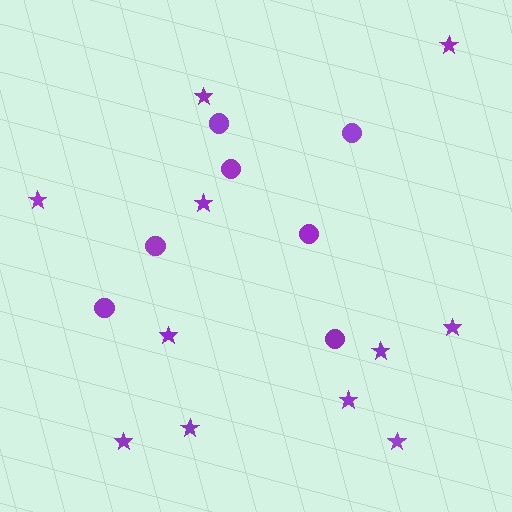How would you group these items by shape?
There are 2 groups: one group of stars (11) and one group of circles (7).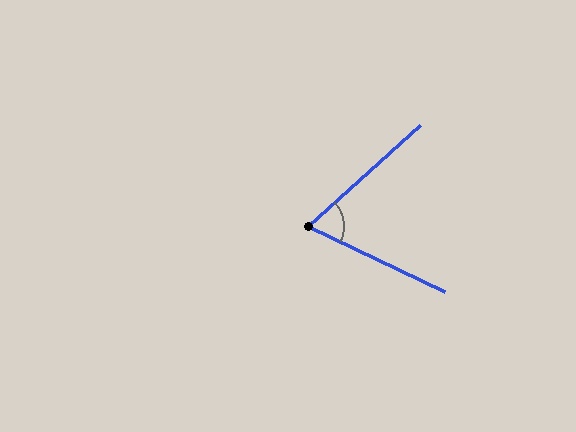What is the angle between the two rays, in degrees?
Approximately 67 degrees.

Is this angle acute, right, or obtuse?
It is acute.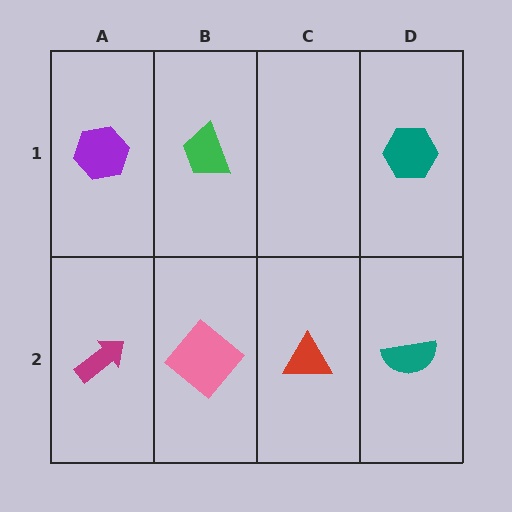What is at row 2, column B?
A pink diamond.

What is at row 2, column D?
A teal semicircle.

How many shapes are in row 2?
4 shapes.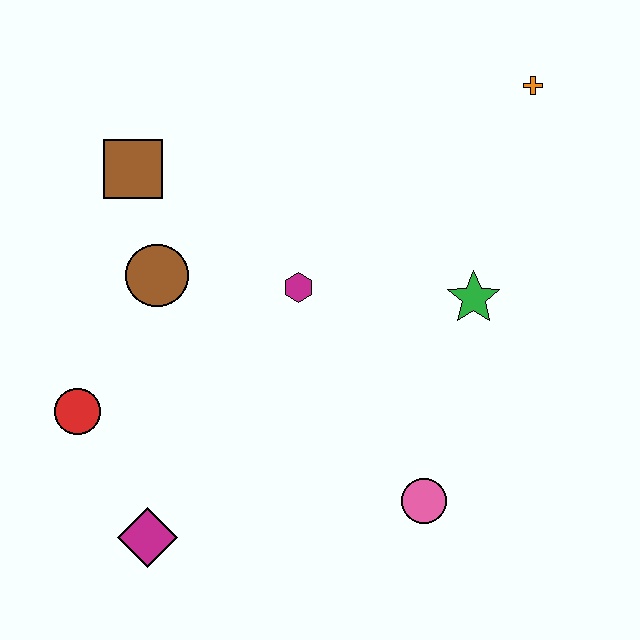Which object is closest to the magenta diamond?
The red circle is closest to the magenta diamond.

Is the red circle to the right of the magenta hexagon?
No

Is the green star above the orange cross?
No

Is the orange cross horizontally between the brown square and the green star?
No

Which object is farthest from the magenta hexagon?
The orange cross is farthest from the magenta hexagon.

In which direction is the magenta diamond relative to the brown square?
The magenta diamond is below the brown square.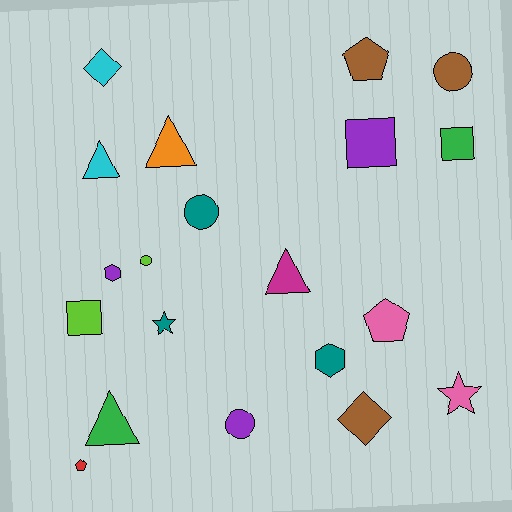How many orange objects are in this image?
There is 1 orange object.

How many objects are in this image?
There are 20 objects.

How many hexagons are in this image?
There are 2 hexagons.